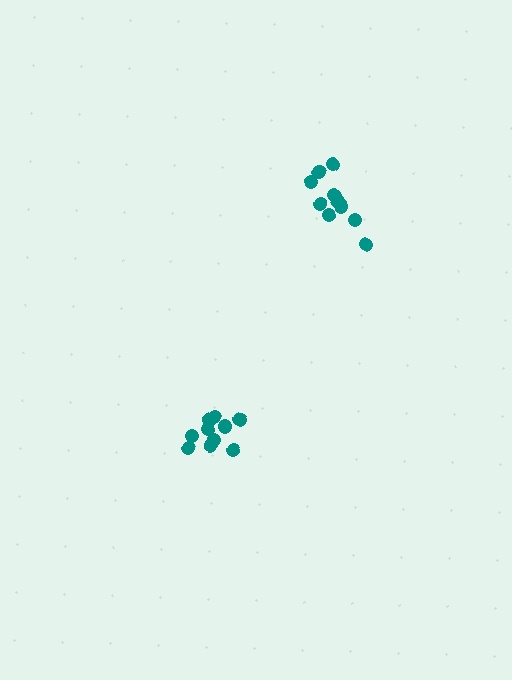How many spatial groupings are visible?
There are 2 spatial groupings.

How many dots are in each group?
Group 1: 10 dots, Group 2: 10 dots (20 total).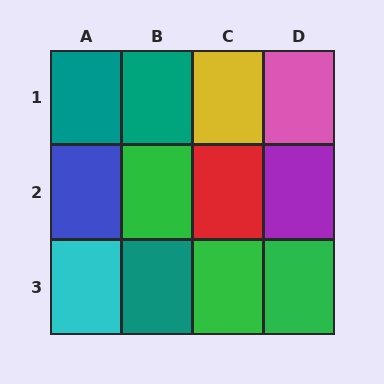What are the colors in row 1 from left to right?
Teal, teal, yellow, pink.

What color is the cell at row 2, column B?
Green.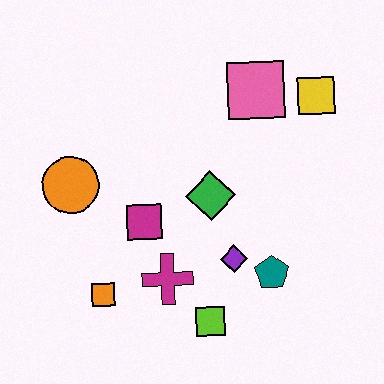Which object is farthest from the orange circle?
The yellow square is farthest from the orange circle.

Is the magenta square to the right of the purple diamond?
No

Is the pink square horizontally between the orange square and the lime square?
No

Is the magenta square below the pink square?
Yes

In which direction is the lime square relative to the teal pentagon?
The lime square is to the left of the teal pentagon.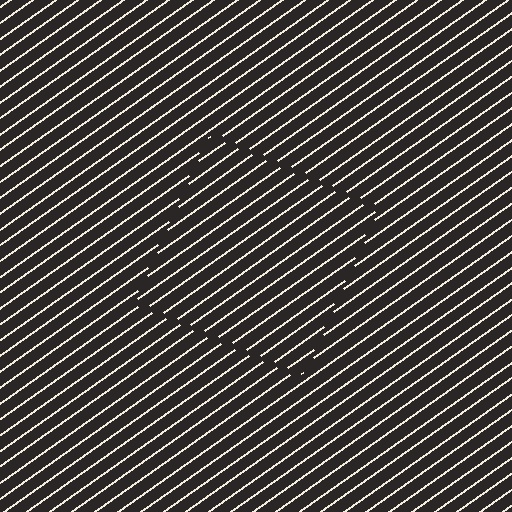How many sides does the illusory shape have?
4 sides — the line-ends trace a square.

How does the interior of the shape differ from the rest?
The interior of the shape contains the same grating, shifted by half a period — the contour is defined by the phase discontinuity where line-ends from the inner and outer gratings abut.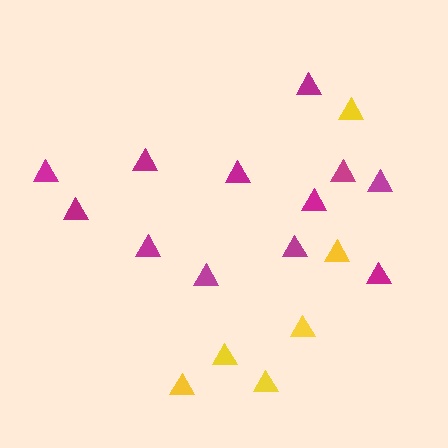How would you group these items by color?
There are 2 groups: one group of yellow triangles (6) and one group of magenta triangles (12).